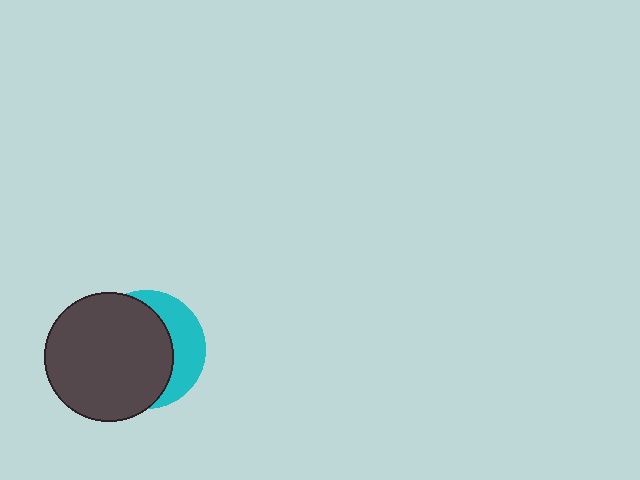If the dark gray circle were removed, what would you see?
You would see the complete cyan circle.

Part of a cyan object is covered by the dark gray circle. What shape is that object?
It is a circle.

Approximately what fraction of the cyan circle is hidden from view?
Roughly 67% of the cyan circle is hidden behind the dark gray circle.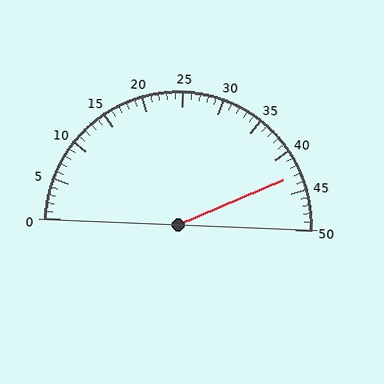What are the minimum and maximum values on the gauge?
The gauge ranges from 0 to 50.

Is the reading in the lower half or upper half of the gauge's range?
The reading is in the upper half of the range (0 to 50).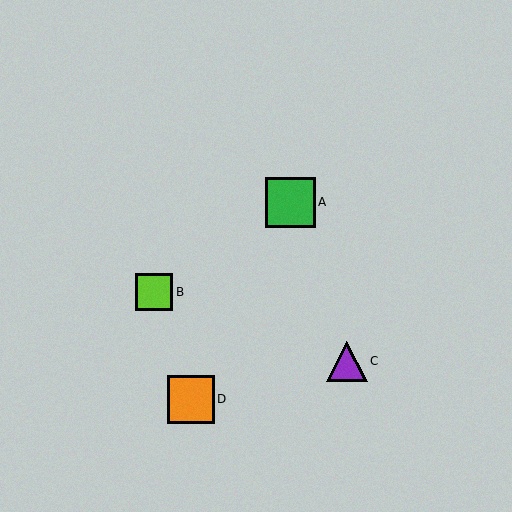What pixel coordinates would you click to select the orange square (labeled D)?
Click at (191, 399) to select the orange square D.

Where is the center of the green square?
The center of the green square is at (290, 202).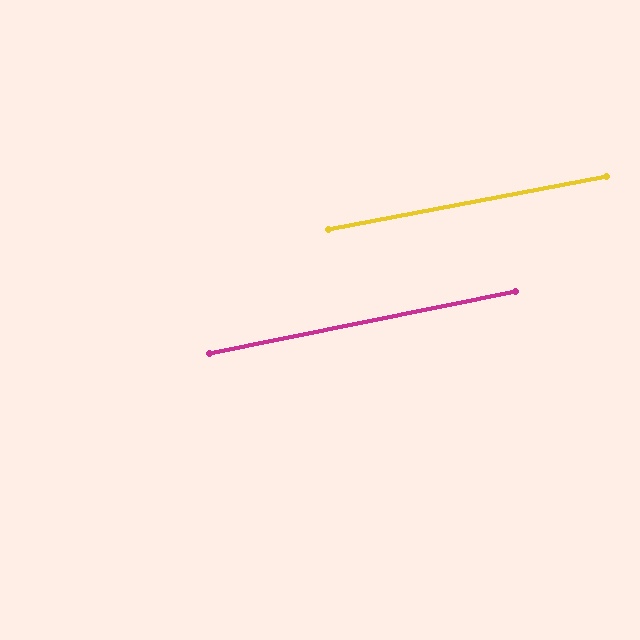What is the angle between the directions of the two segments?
Approximately 1 degree.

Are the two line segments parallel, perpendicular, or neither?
Parallel — their directions differ by only 0.7°.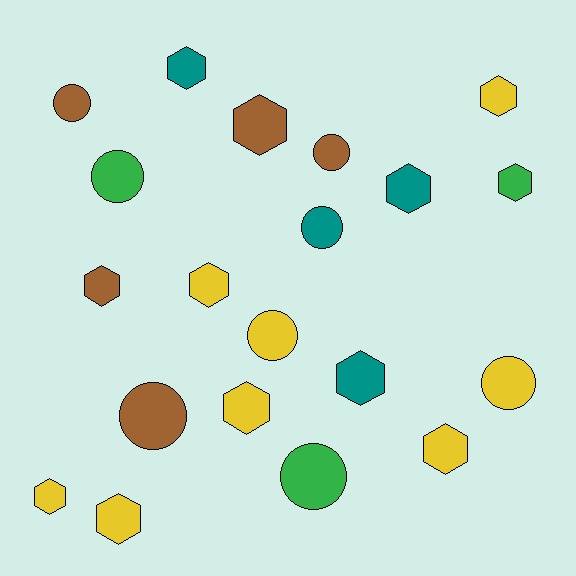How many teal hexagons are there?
There are 3 teal hexagons.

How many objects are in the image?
There are 20 objects.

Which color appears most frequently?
Yellow, with 8 objects.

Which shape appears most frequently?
Hexagon, with 12 objects.